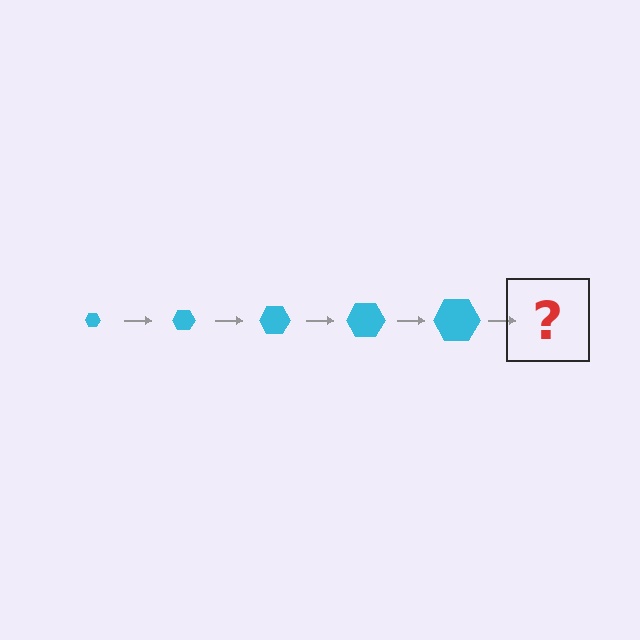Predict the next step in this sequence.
The next step is a cyan hexagon, larger than the previous one.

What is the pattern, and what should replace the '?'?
The pattern is that the hexagon gets progressively larger each step. The '?' should be a cyan hexagon, larger than the previous one.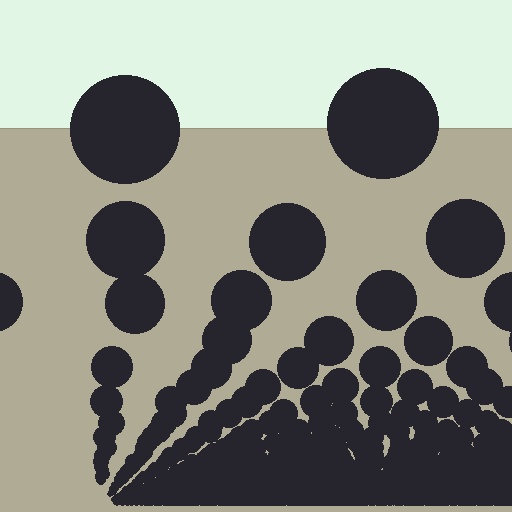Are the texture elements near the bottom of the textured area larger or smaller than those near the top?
Smaller. The gradient is inverted — elements near the bottom are smaller and denser.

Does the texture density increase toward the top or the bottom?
Density increases toward the bottom.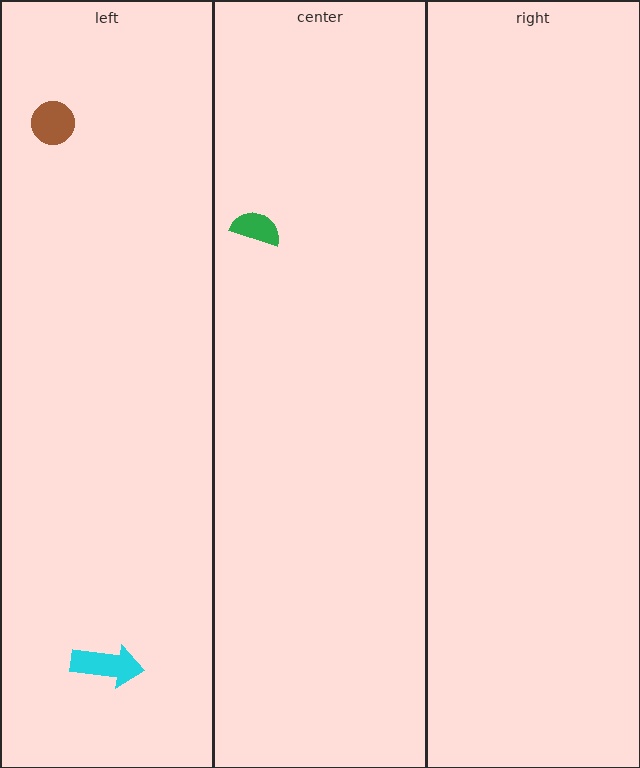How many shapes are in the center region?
1.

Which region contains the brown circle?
The left region.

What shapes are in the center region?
The green semicircle.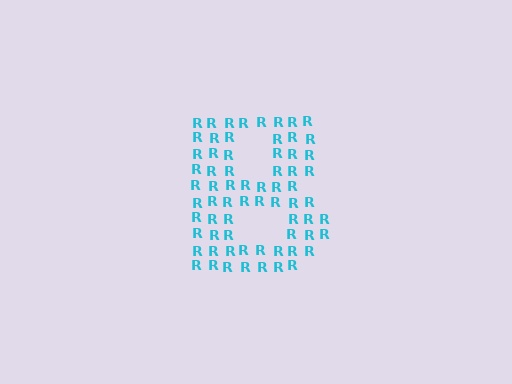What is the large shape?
The large shape is the letter B.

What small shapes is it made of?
It is made of small letter R's.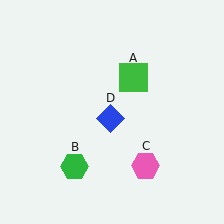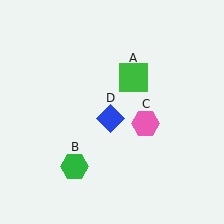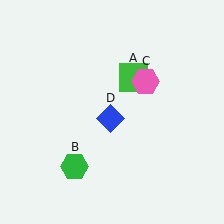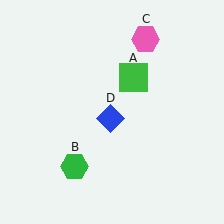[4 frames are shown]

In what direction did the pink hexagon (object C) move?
The pink hexagon (object C) moved up.